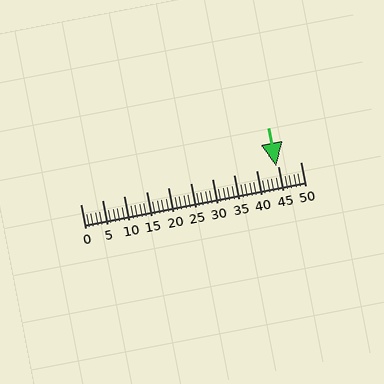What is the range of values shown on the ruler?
The ruler shows values from 0 to 50.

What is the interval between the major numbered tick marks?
The major tick marks are spaced 5 units apart.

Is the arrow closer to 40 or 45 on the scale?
The arrow is closer to 45.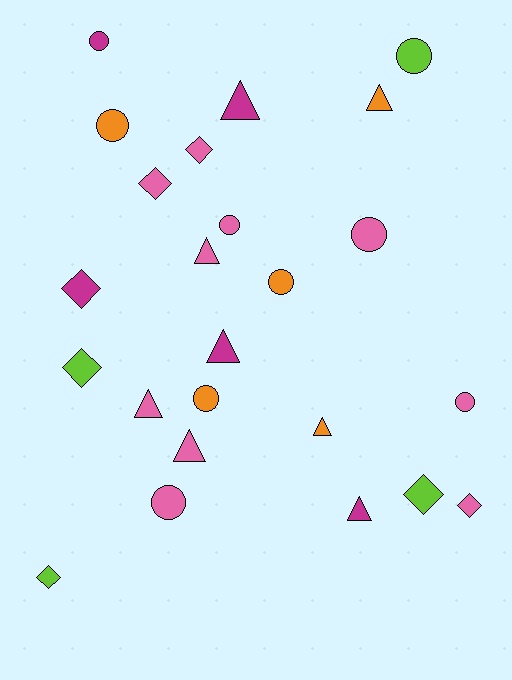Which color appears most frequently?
Pink, with 10 objects.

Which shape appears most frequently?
Circle, with 9 objects.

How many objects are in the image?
There are 24 objects.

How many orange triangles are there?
There are 2 orange triangles.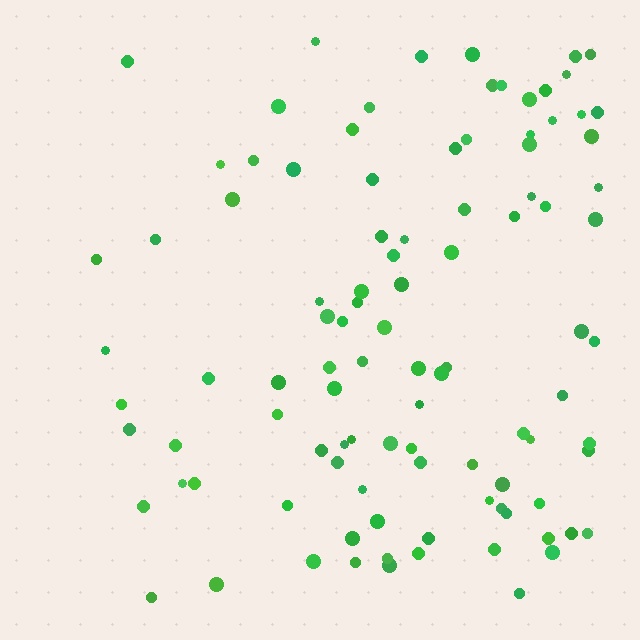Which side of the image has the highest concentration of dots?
The right.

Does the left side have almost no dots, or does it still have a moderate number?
Still a moderate number, just noticeably fewer than the right.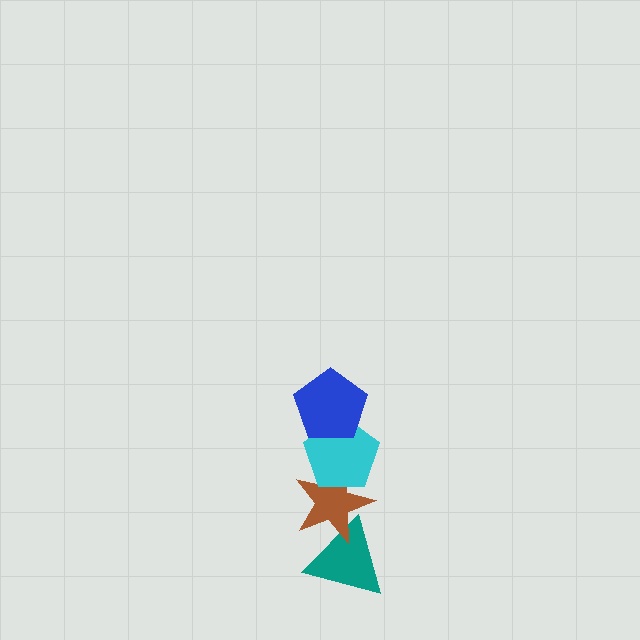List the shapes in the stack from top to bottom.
From top to bottom: the blue pentagon, the cyan pentagon, the brown star, the teal triangle.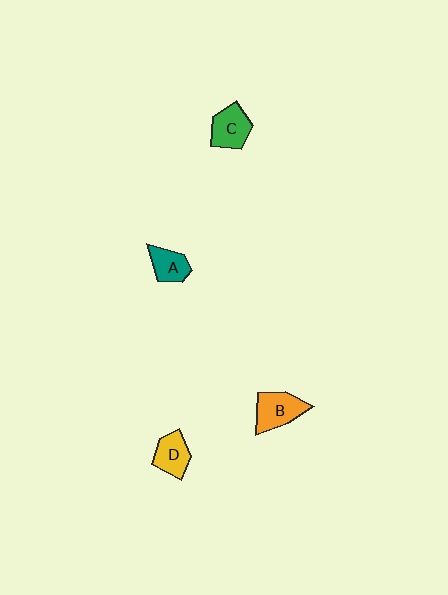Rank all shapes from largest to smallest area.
From largest to smallest: B (orange), C (green), D (yellow), A (teal).